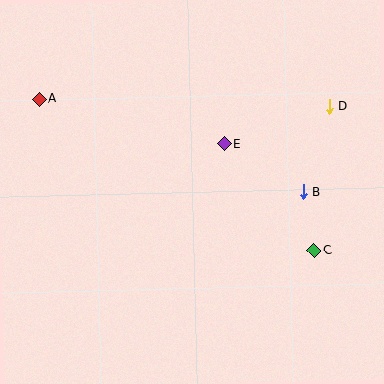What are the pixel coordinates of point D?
Point D is at (329, 106).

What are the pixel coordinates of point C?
Point C is at (314, 250).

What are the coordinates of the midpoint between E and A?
The midpoint between E and A is at (132, 121).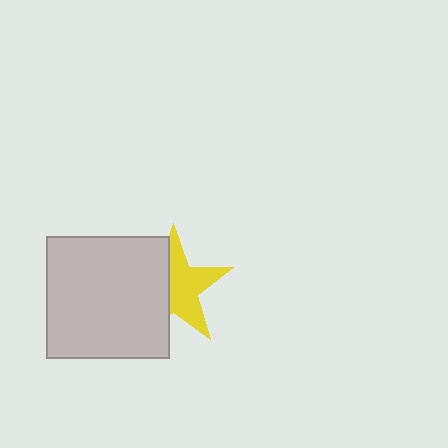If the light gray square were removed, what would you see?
You would see the complete yellow star.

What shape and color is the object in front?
The object in front is a light gray square.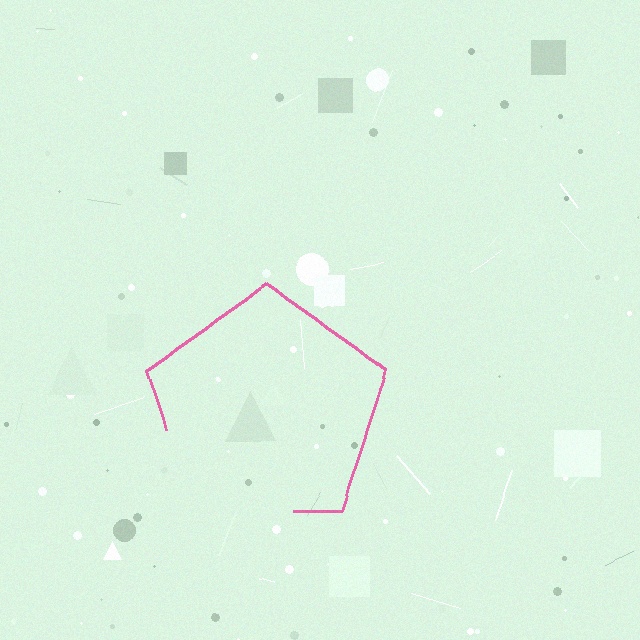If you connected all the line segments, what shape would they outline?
They would outline a pentagon.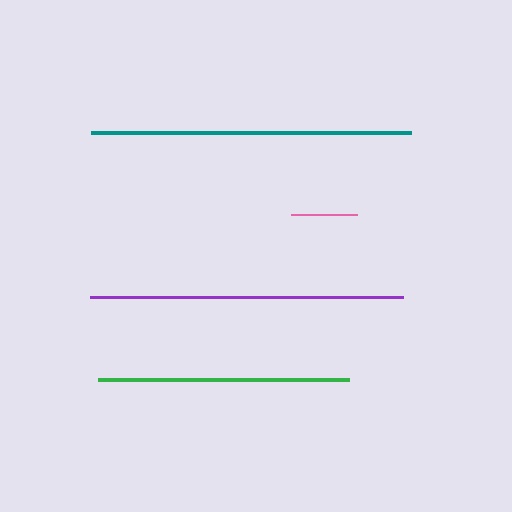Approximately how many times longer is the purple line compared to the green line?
The purple line is approximately 1.2 times the length of the green line.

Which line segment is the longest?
The teal line is the longest at approximately 320 pixels.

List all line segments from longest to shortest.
From longest to shortest: teal, purple, green, pink.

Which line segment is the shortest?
The pink line is the shortest at approximately 66 pixels.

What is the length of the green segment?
The green segment is approximately 252 pixels long.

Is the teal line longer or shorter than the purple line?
The teal line is longer than the purple line.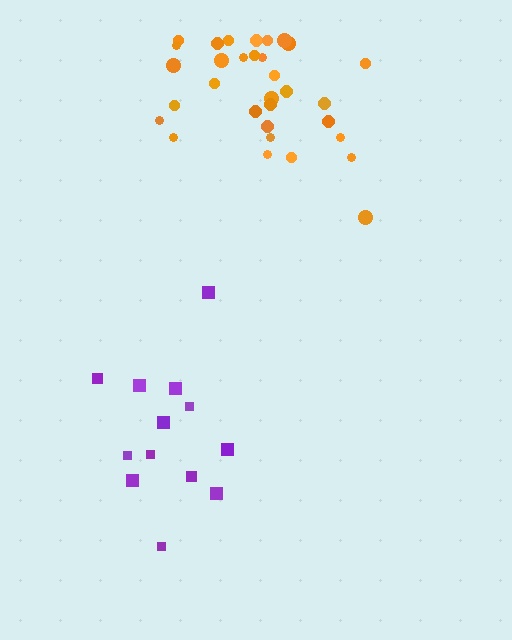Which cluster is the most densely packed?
Orange.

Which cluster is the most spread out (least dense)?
Purple.